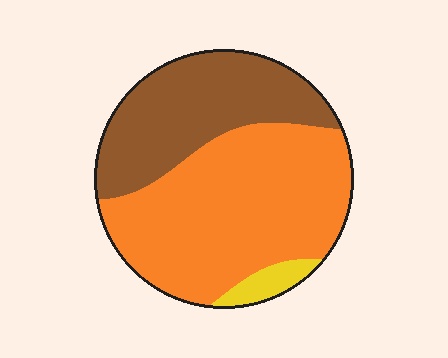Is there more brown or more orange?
Orange.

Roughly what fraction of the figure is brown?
Brown takes up between a quarter and a half of the figure.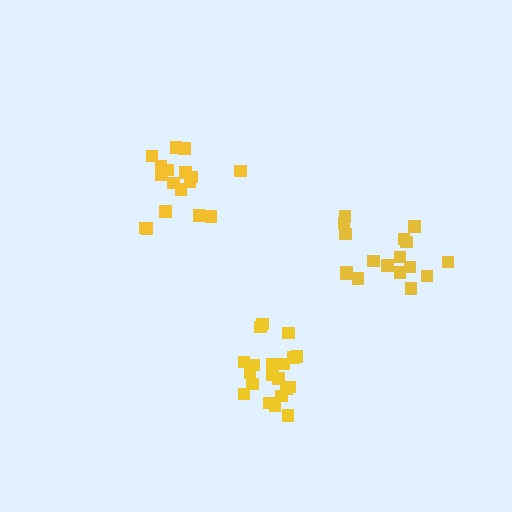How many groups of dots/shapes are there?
There are 3 groups.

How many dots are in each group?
Group 1: 17 dots, Group 2: 20 dots, Group 3: 17 dots (54 total).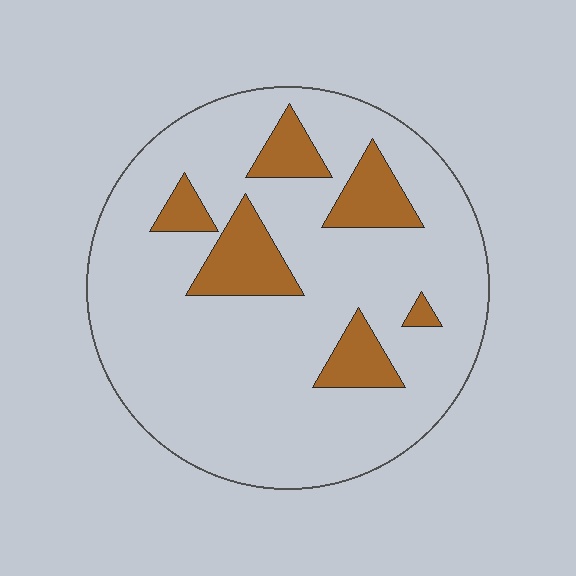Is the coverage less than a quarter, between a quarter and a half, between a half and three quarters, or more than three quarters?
Less than a quarter.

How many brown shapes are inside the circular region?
6.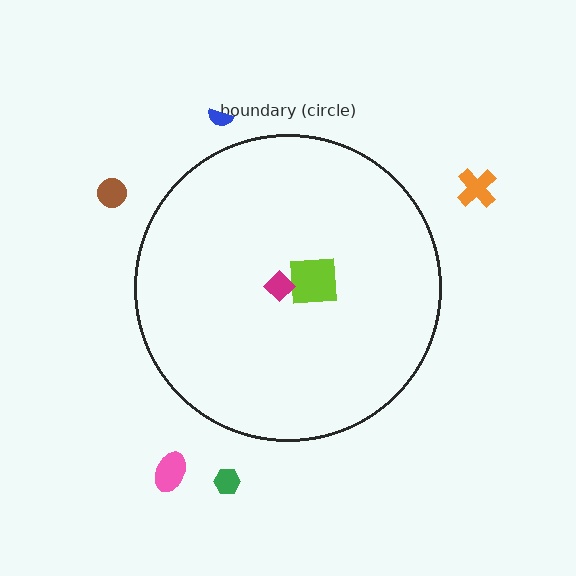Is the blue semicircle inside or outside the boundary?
Outside.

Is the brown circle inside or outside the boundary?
Outside.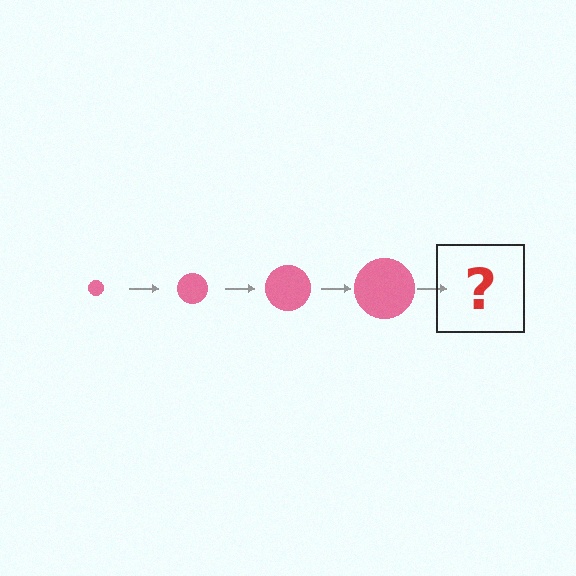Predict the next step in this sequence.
The next step is a pink circle, larger than the previous one.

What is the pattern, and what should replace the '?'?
The pattern is that the circle gets progressively larger each step. The '?' should be a pink circle, larger than the previous one.